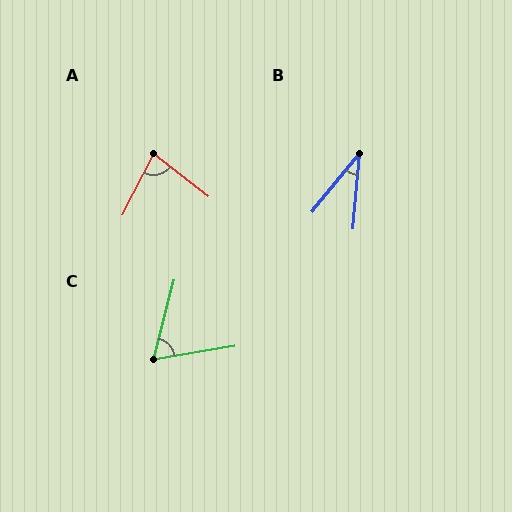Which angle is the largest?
A, at approximately 79 degrees.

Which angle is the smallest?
B, at approximately 34 degrees.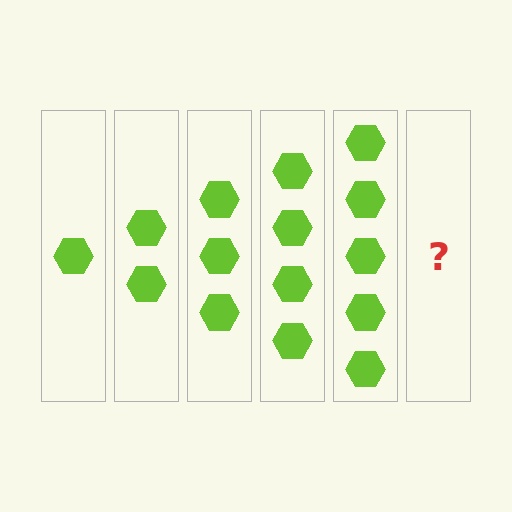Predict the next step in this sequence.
The next step is 6 hexagons.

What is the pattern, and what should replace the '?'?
The pattern is that each step adds one more hexagon. The '?' should be 6 hexagons.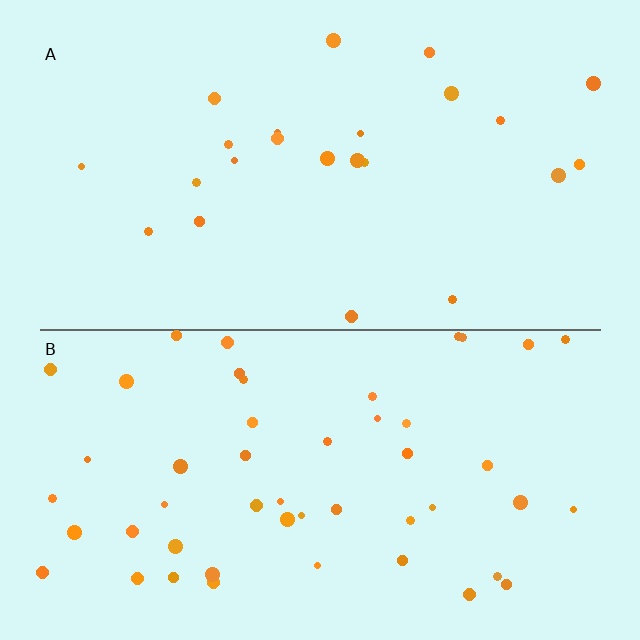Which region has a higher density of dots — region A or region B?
B (the bottom).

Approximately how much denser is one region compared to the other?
Approximately 2.1× — region B over region A.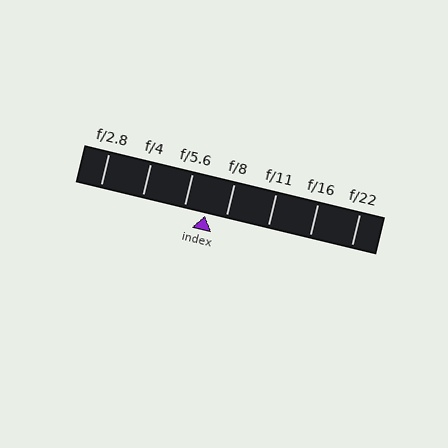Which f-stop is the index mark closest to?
The index mark is closest to f/8.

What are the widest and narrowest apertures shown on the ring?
The widest aperture shown is f/2.8 and the narrowest is f/22.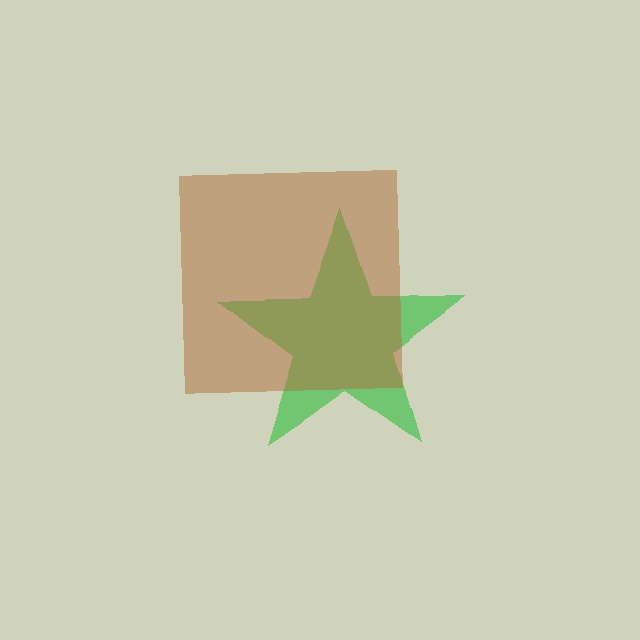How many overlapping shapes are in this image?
There are 2 overlapping shapes in the image.